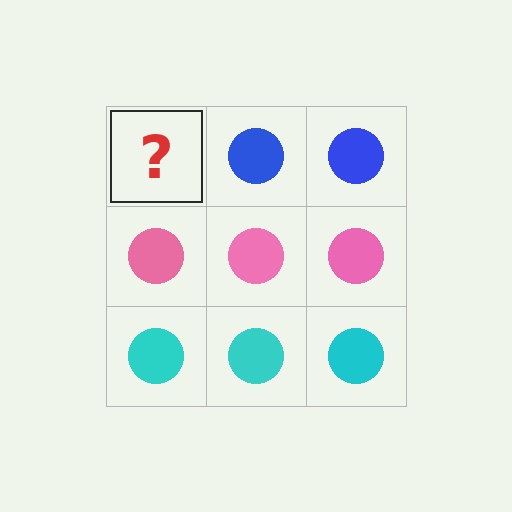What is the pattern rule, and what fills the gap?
The rule is that each row has a consistent color. The gap should be filled with a blue circle.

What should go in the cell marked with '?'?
The missing cell should contain a blue circle.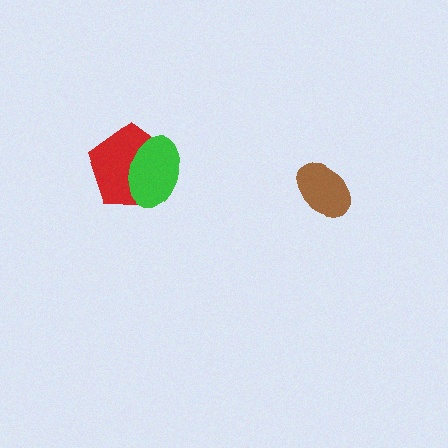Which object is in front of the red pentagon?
The green ellipse is in front of the red pentagon.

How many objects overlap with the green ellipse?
1 object overlaps with the green ellipse.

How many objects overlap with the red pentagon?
1 object overlaps with the red pentagon.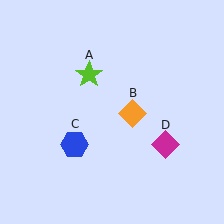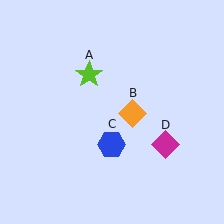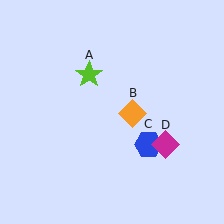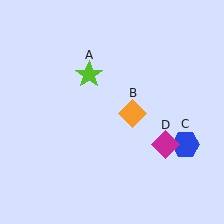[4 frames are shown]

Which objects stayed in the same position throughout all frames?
Lime star (object A) and orange diamond (object B) and magenta diamond (object D) remained stationary.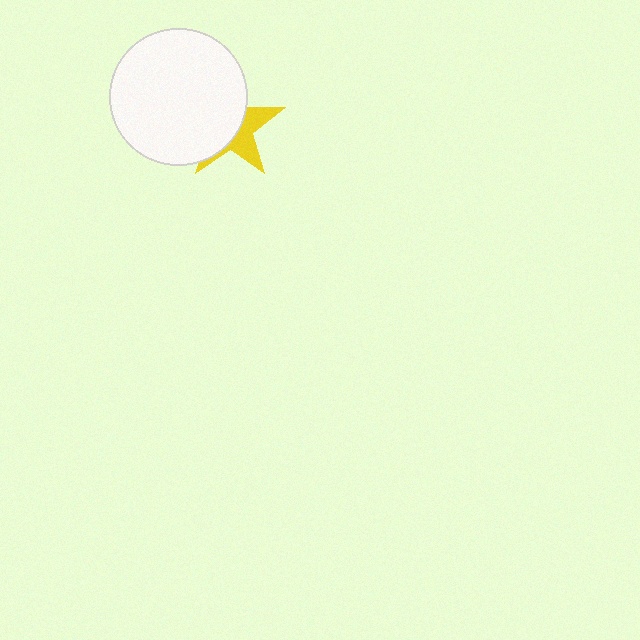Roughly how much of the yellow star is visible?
A small part of it is visible (roughly 38%).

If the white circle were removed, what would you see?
You would see the complete yellow star.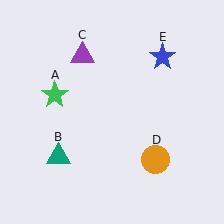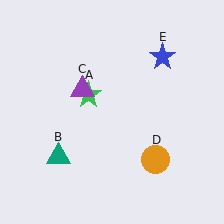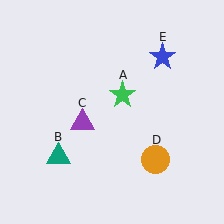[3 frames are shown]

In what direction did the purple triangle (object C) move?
The purple triangle (object C) moved down.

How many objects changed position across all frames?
2 objects changed position: green star (object A), purple triangle (object C).